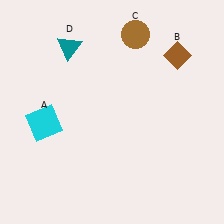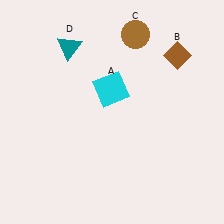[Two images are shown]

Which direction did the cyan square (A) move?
The cyan square (A) moved right.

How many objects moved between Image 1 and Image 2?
1 object moved between the two images.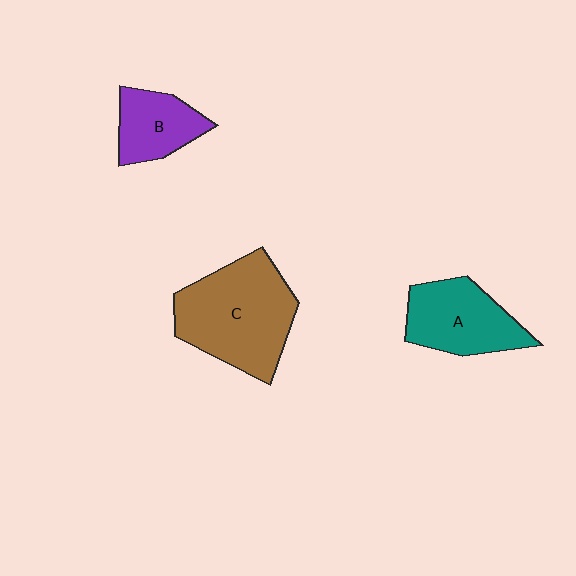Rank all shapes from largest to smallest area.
From largest to smallest: C (brown), A (teal), B (purple).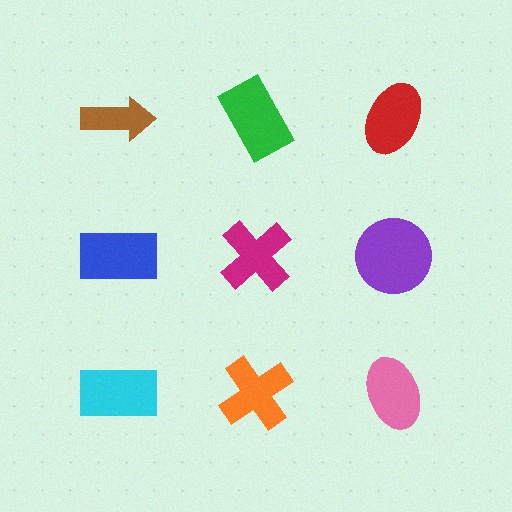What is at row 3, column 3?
A pink ellipse.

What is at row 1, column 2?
A green rectangle.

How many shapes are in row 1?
3 shapes.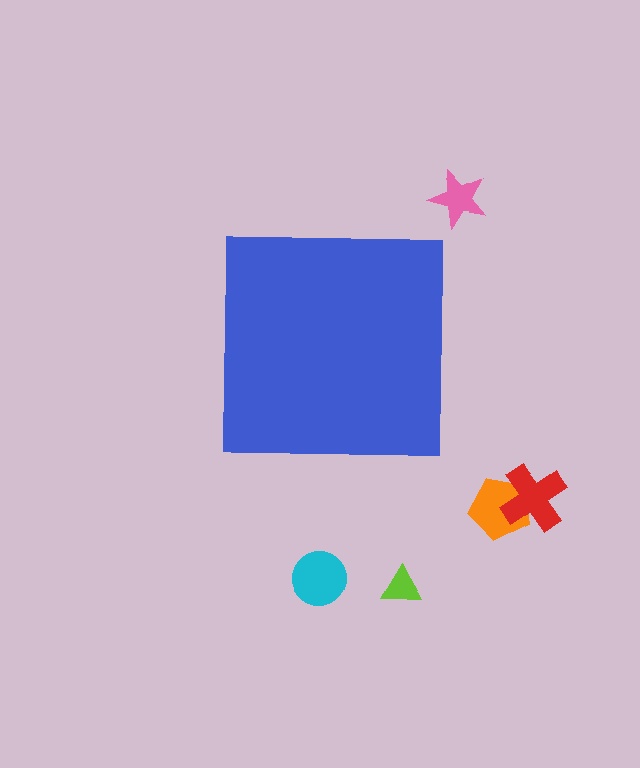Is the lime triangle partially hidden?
No, the lime triangle is fully visible.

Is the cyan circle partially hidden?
No, the cyan circle is fully visible.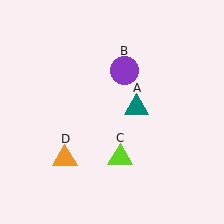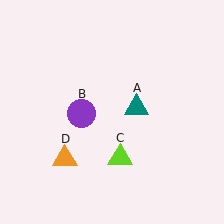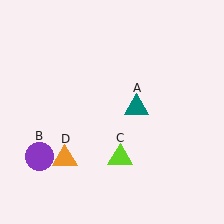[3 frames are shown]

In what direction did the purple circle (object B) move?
The purple circle (object B) moved down and to the left.